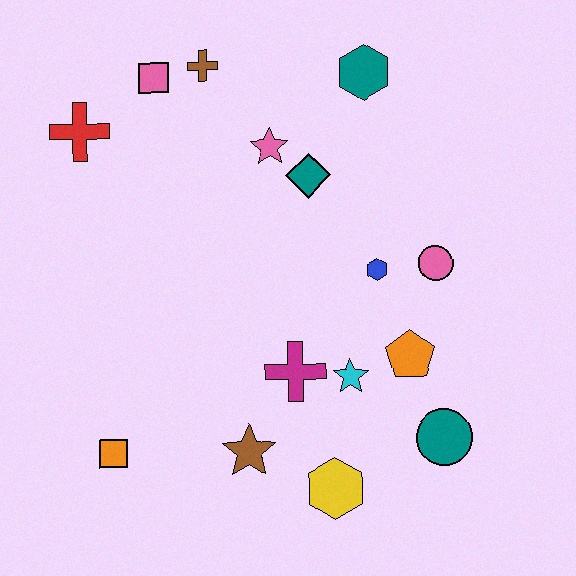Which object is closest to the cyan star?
The magenta cross is closest to the cyan star.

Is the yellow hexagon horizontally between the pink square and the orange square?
No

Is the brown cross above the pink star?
Yes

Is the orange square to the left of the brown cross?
Yes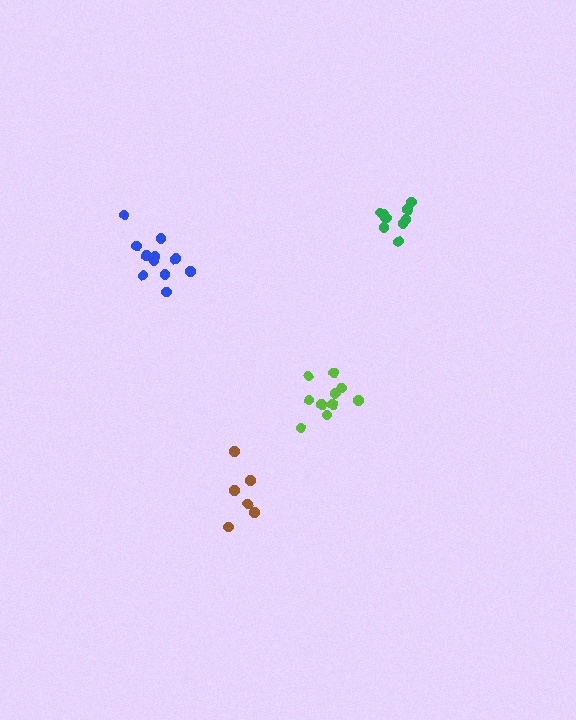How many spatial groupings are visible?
There are 4 spatial groupings.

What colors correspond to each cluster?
The clusters are colored: blue, green, lime, brown.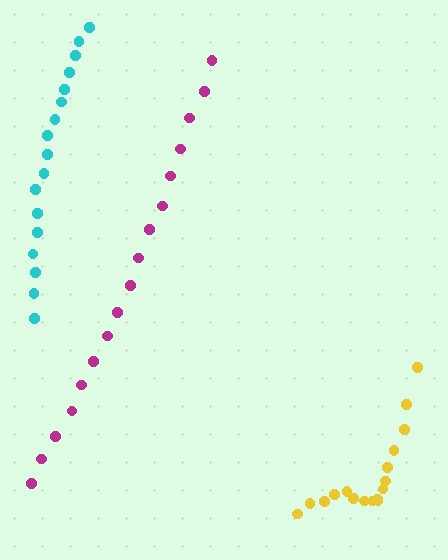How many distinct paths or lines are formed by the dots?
There are 3 distinct paths.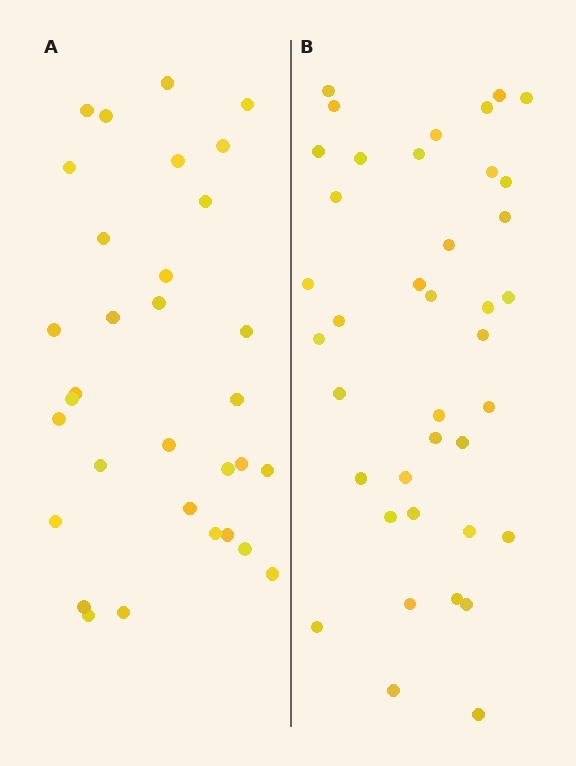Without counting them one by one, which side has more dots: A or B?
Region B (the right region) has more dots.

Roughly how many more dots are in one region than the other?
Region B has roughly 8 or so more dots than region A.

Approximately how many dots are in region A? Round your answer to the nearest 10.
About 30 dots. (The exact count is 32, which rounds to 30.)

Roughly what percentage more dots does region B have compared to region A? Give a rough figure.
About 20% more.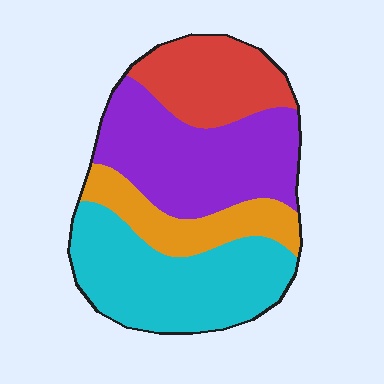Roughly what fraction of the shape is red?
Red takes up between a sixth and a third of the shape.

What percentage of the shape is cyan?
Cyan covers roughly 35% of the shape.